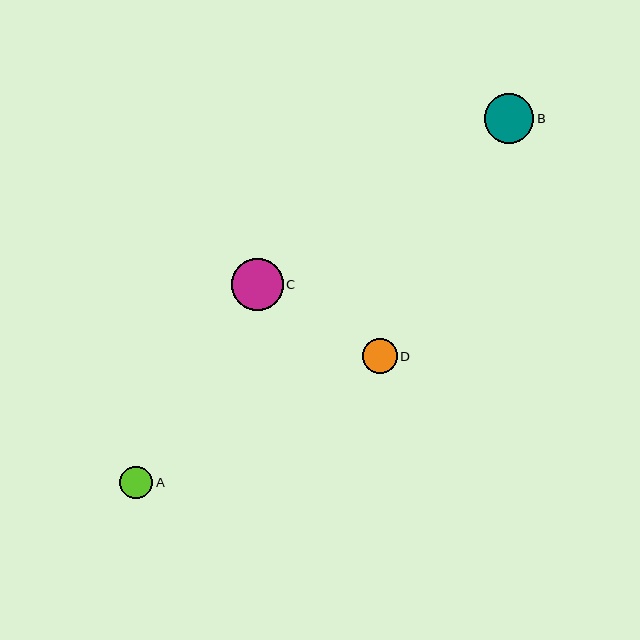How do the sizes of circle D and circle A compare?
Circle D and circle A are approximately the same size.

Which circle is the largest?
Circle C is the largest with a size of approximately 52 pixels.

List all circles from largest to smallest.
From largest to smallest: C, B, D, A.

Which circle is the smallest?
Circle A is the smallest with a size of approximately 33 pixels.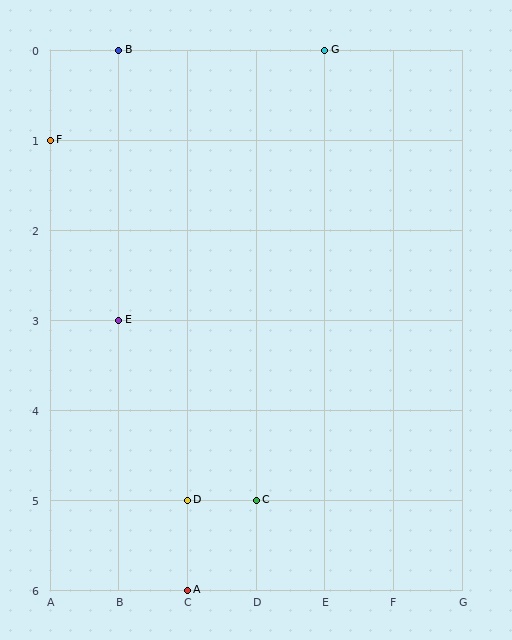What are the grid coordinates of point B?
Point B is at grid coordinates (B, 0).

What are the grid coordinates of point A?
Point A is at grid coordinates (C, 6).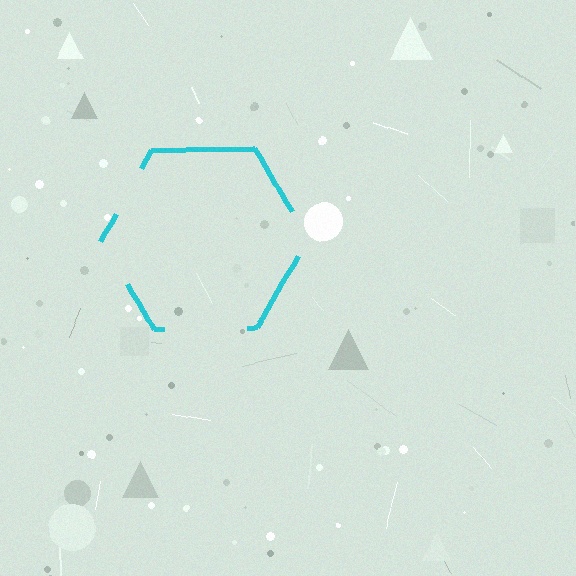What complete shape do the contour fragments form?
The contour fragments form a hexagon.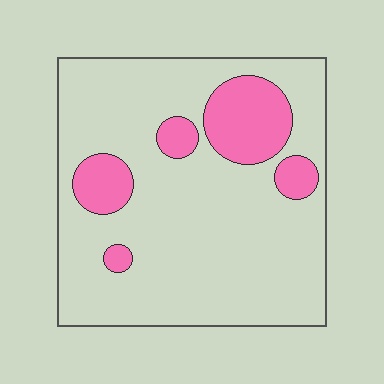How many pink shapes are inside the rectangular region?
5.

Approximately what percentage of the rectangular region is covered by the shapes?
Approximately 20%.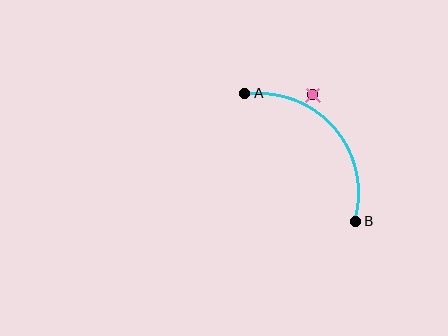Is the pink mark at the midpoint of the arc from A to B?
No — the pink mark does not lie on the arc at all. It sits slightly outside the curve.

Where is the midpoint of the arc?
The arc midpoint is the point on the curve farthest from the straight line joining A and B. It sits above and to the right of that line.